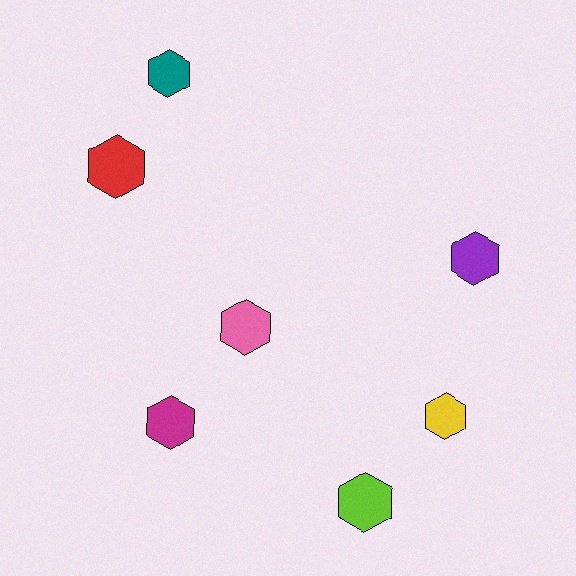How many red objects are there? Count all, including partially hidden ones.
There is 1 red object.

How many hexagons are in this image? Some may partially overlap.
There are 7 hexagons.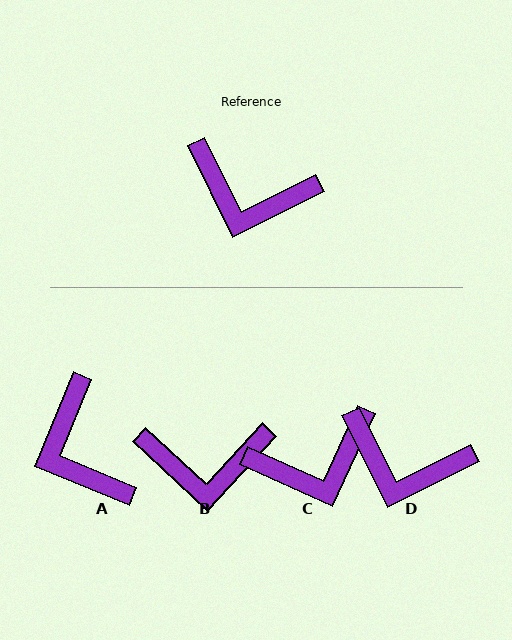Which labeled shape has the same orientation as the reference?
D.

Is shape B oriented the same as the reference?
No, it is off by about 21 degrees.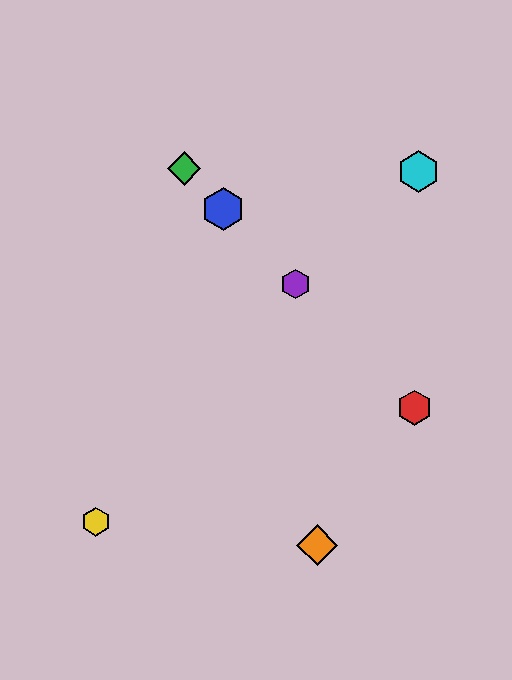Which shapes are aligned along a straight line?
The red hexagon, the blue hexagon, the green diamond, the purple hexagon are aligned along a straight line.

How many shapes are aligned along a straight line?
4 shapes (the red hexagon, the blue hexagon, the green diamond, the purple hexagon) are aligned along a straight line.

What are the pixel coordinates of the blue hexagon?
The blue hexagon is at (223, 209).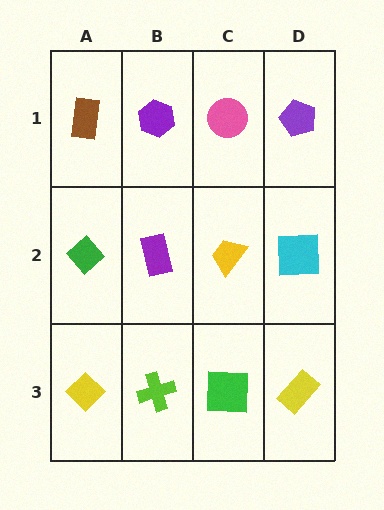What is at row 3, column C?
A green square.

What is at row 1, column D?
A purple pentagon.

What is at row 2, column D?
A cyan square.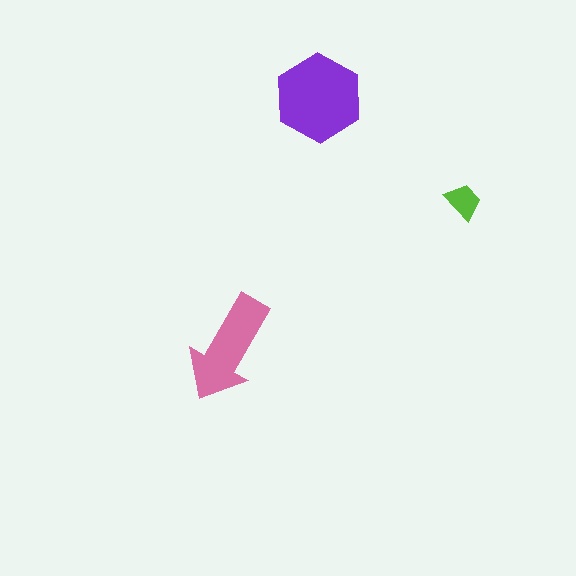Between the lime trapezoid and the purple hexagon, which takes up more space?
The purple hexagon.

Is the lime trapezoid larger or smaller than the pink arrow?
Smaller.